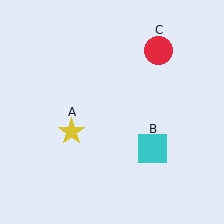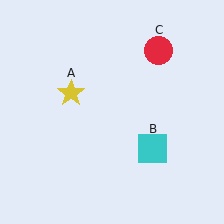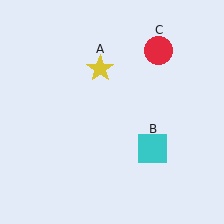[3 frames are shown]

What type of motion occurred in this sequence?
The yellow star (object A) rotated clockwise around the center of the scene.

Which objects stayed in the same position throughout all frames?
Cyan square (object B) and red circle (object C) remained stationary.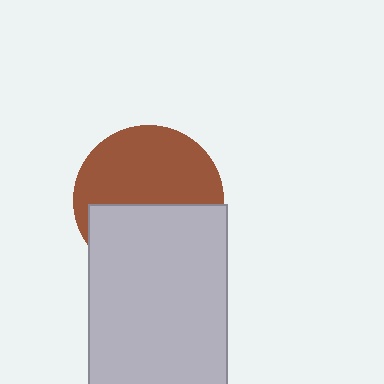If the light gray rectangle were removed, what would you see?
You would see the complete brown circle.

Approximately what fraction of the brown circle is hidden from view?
Roughly 45% of the brown circle is hidden behind the light gray rectangle.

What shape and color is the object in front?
The object in front is a light gray rectangle.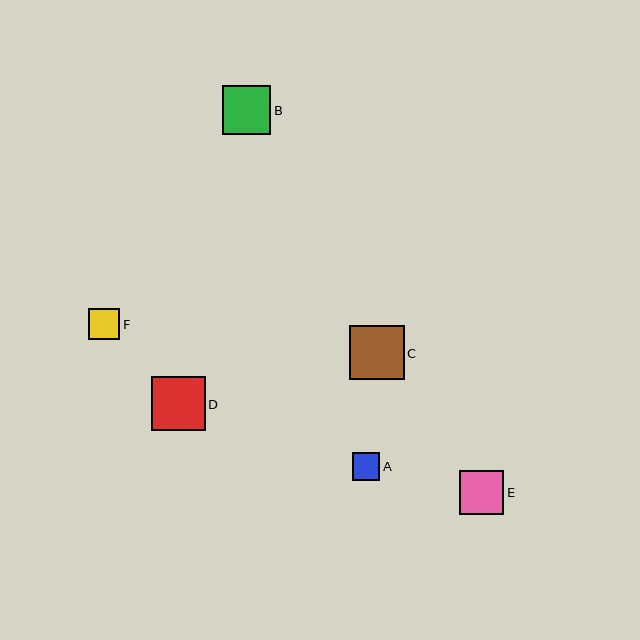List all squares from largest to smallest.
From largest to smallest: C, D, B, E, F, A.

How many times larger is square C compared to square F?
Square C is approximately 1.7 times the size of square F.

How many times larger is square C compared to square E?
Square C is approximately 1.2 times the size of square E.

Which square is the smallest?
Square A is the smallest with a size of approximately 28 pixels.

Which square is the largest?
Square C is the largest with a size of approximately 55 pixels.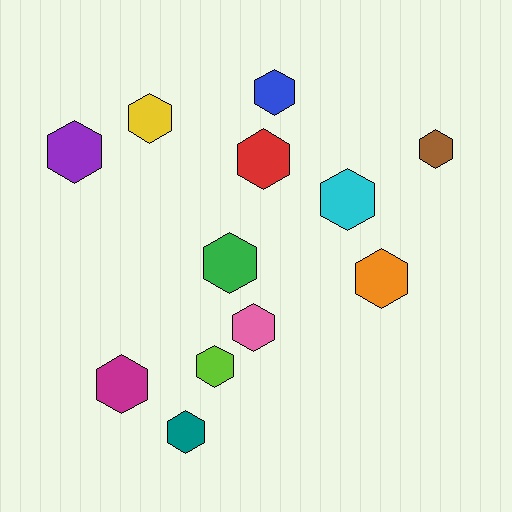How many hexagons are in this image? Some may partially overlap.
There are 12 hexagons.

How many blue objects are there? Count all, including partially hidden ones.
There is 1 blue object.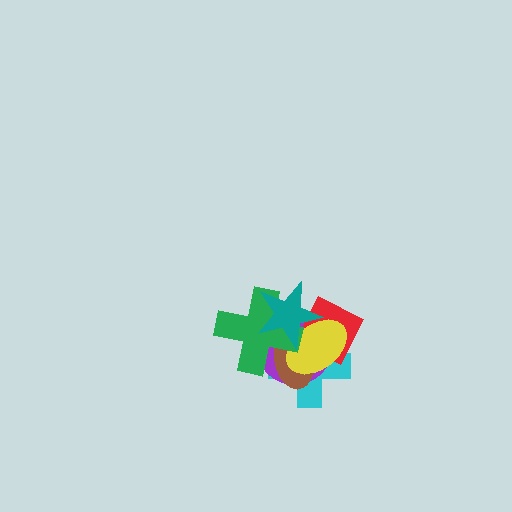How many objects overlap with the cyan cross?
6 objects overlap with the cyan cross.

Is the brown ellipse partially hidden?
Yes, it is partially covered by another shape.